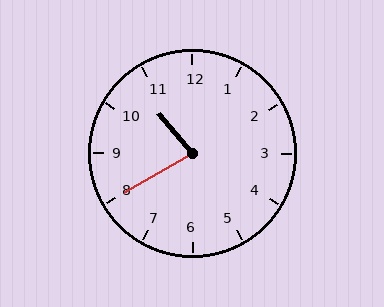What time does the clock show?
10:40.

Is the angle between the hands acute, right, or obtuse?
It is acute.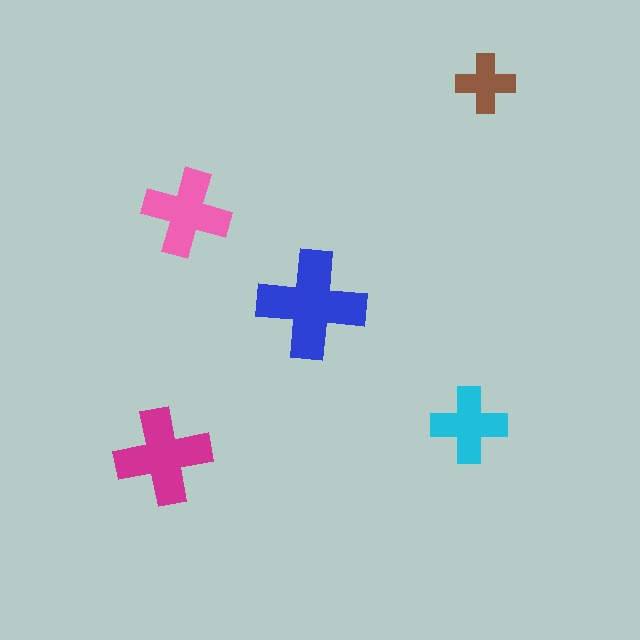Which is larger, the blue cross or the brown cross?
The blue one.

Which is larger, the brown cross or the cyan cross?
The cyan one.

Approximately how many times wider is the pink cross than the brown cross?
About 1.5 times wider.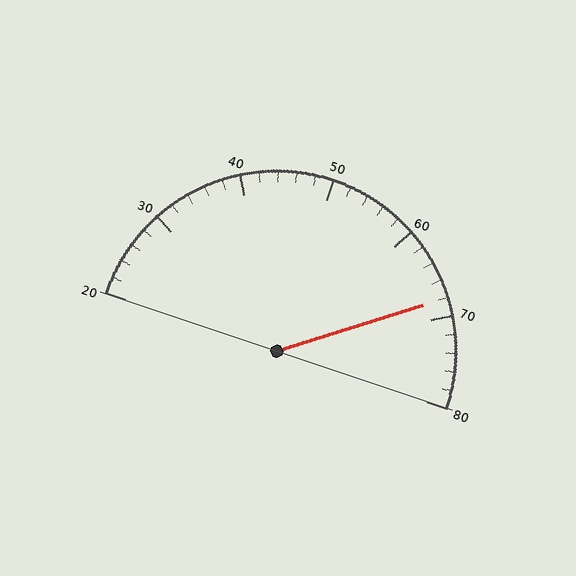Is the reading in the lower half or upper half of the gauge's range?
The reading is in the upper half of the range (20 to 80).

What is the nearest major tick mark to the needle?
The nearest major tick mark is 70.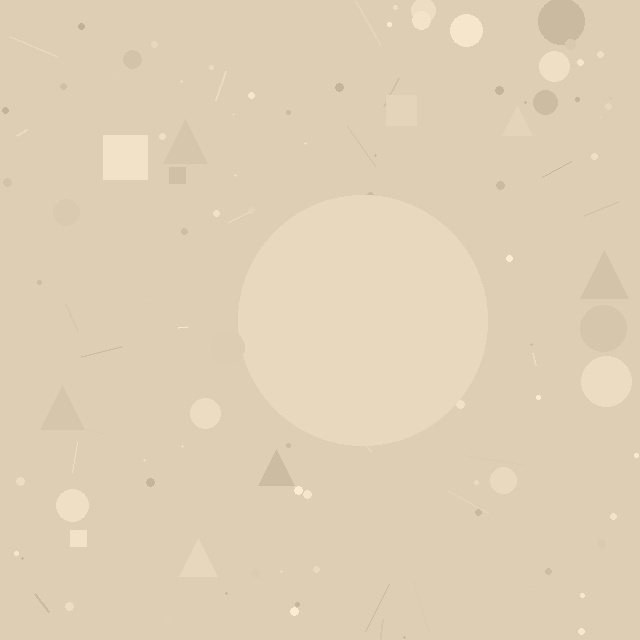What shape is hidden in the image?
A circle is hidden in the image.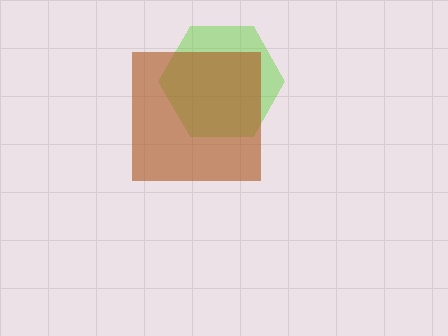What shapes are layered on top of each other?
The layered shapes are: a lime hexagon, a brown square.